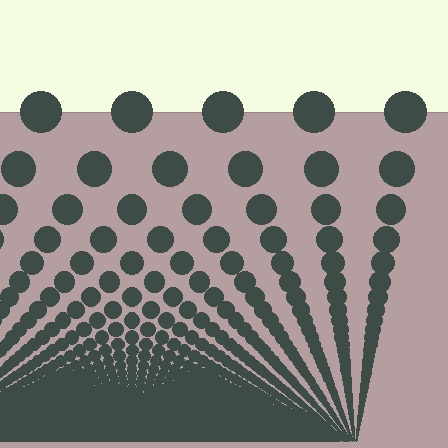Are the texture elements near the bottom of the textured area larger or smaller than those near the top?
Smaller. The gradient is inverted — elements near the bottom are smaller and denser.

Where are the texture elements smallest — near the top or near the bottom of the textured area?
Near the bottom.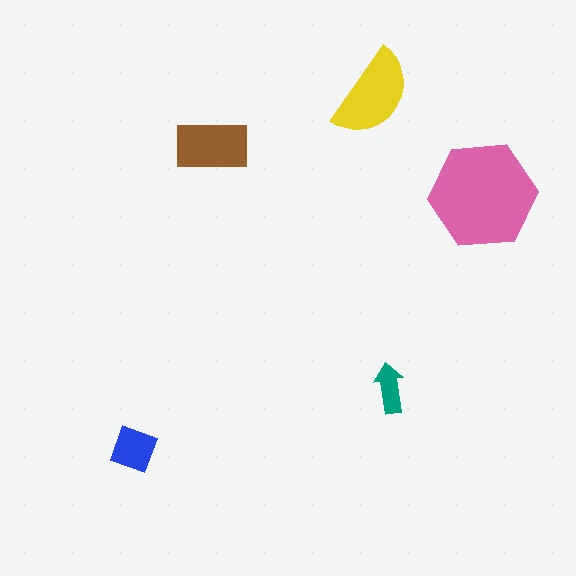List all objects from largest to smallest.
The pink hexagon, the yellow semicircle, the brown rectangle, the blue diamond, the teal arrow.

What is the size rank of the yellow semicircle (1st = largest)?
2nd.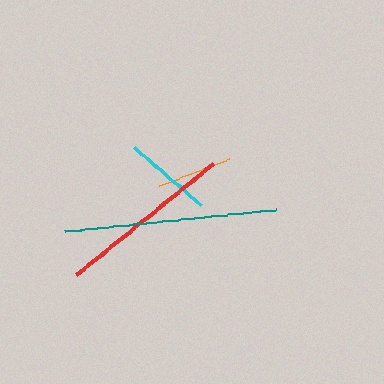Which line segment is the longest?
The teal line is the longest at approximately 213 pixels.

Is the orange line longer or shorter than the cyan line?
The cyan line is longer than the orange line.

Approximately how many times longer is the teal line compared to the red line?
The teal line is approximately 1.2 times the length of the red line.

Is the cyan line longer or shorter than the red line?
The red line is longer than the cyan line.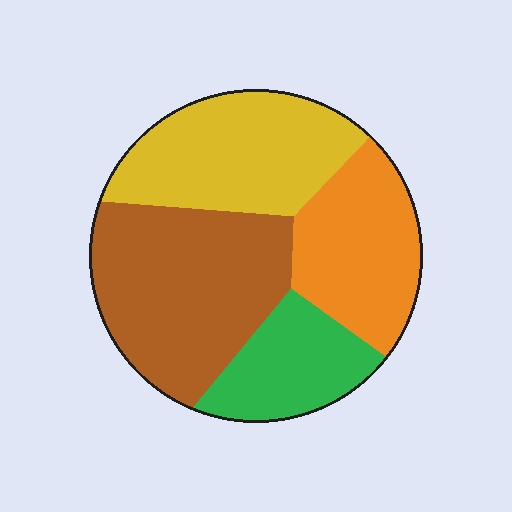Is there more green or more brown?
Brown.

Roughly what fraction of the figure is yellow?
Yellow takes up between a quarter and a half of the figure.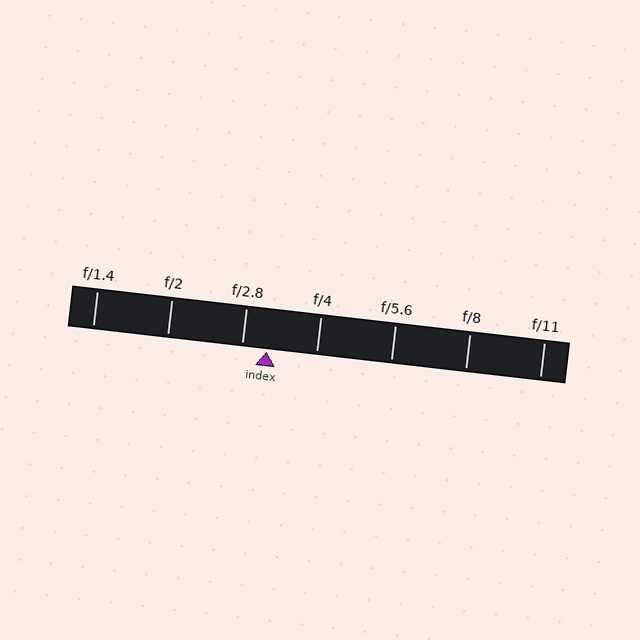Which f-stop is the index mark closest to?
The index mark is closest to f/2.8.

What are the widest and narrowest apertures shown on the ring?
The widest aperture shown is f/1.4 and the narrowest is f/11.